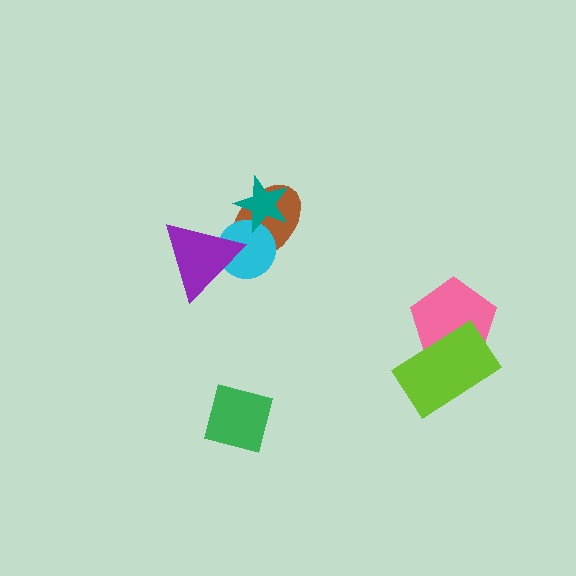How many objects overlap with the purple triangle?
2 objects overlap with the purple triangle.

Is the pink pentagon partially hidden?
Yes, it is partially covered by another shape.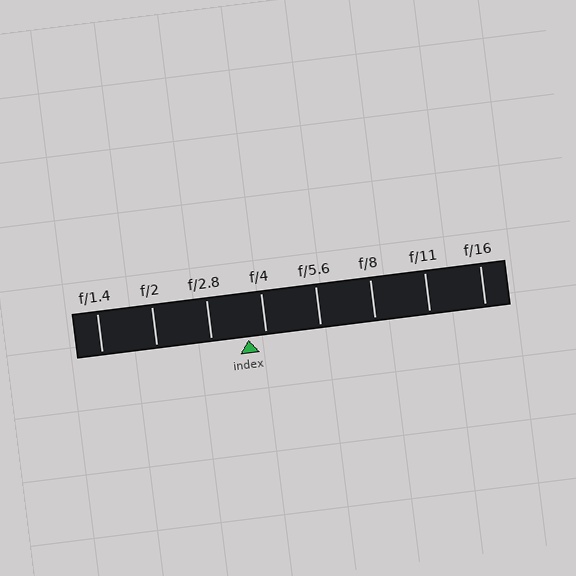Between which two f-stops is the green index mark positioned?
The index mark is between f/2.8 and f/4.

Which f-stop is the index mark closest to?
The index mark is closest to f/4.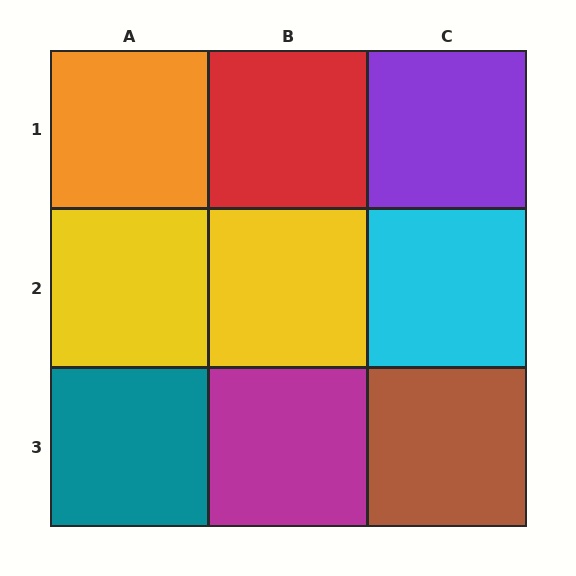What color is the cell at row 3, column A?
Teal.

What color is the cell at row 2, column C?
Cyan.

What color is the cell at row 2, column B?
Yellow.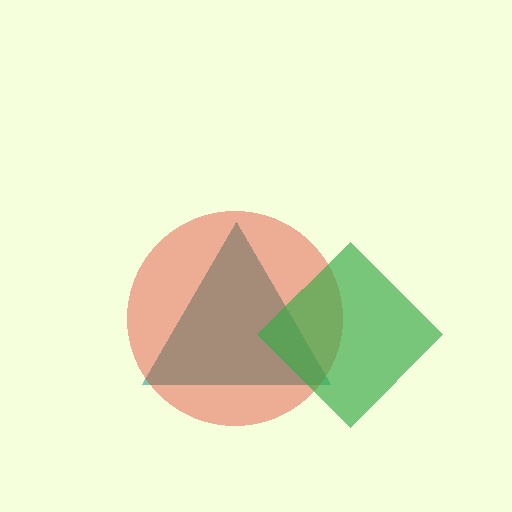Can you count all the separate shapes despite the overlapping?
Yes, there are 3 separate shapes.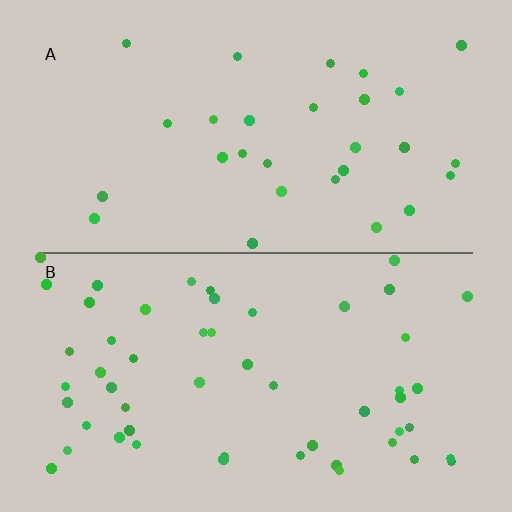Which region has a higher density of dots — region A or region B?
B (the bottom).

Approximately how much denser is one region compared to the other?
Approximately 1.8× — region B over region A.